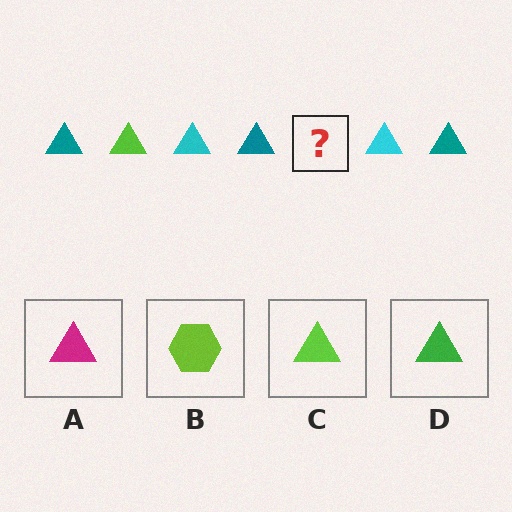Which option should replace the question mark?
Option C.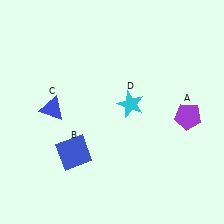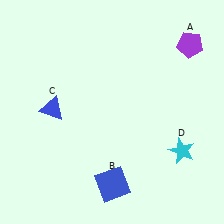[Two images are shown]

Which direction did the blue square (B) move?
The blue square (B) moved right.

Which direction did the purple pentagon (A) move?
The purple pentagon (A) moved up.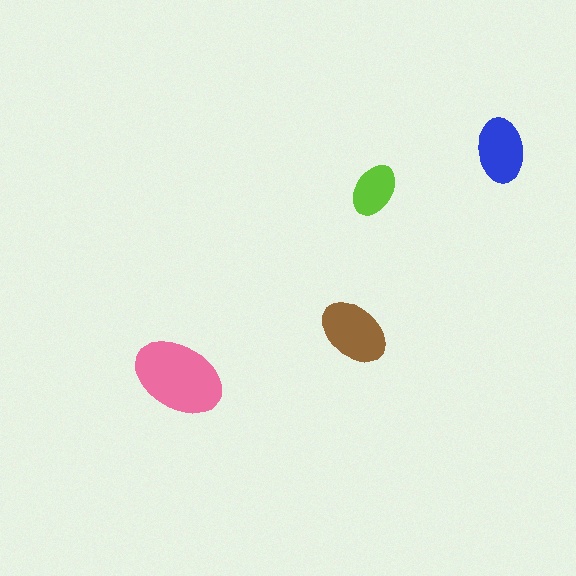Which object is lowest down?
The pink ellipse is bottommost.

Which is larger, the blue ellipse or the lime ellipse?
The blue one.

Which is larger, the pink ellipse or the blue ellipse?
The pink one.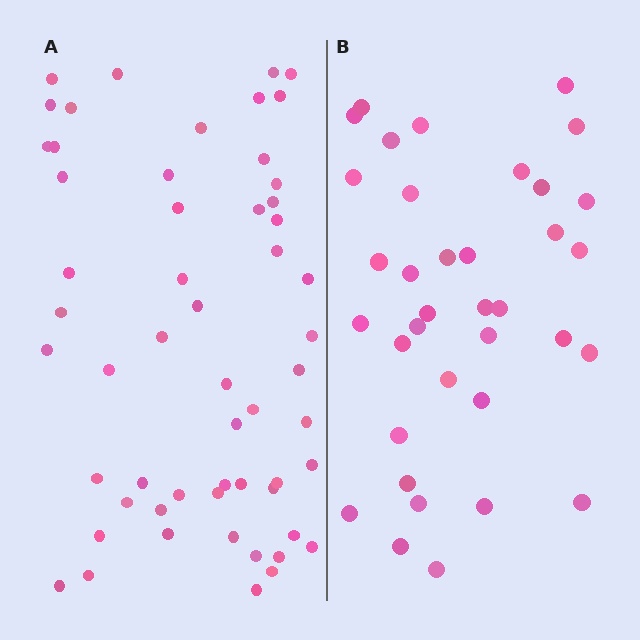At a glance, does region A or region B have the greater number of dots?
Region A (the left region) has more dots.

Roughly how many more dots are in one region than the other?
Region A has approximately 20 more dots than region B.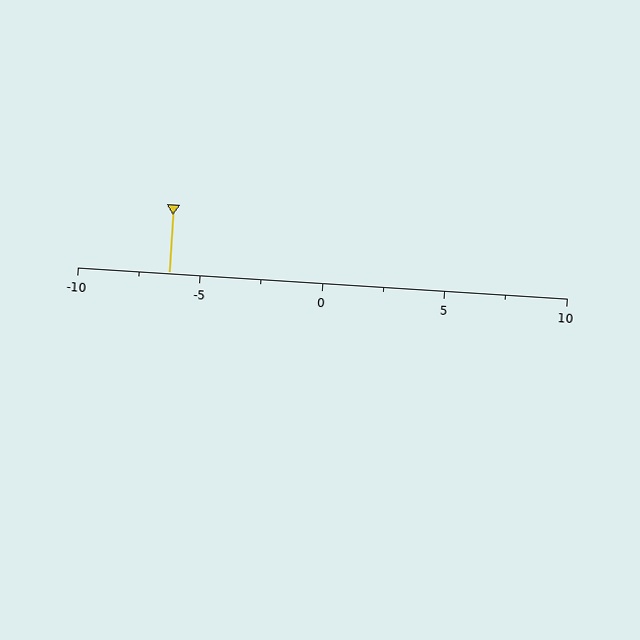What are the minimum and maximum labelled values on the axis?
The axis runs from -10 to 10.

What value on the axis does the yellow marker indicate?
The marker indicates approximately -6.2.